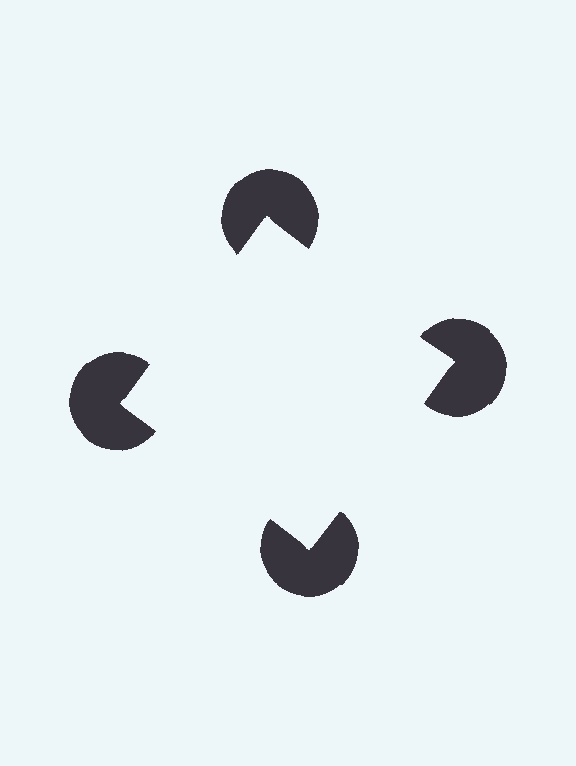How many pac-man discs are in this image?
There are 4 — one at each vertex of the illusory square.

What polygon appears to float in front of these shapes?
An illusory square — its edges are inferred from the aligned wedge cuts in the pac-man discs, not physically drawn.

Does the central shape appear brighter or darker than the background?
It typically appears slightly brighter than the background, even though no actual brightness change is drawn.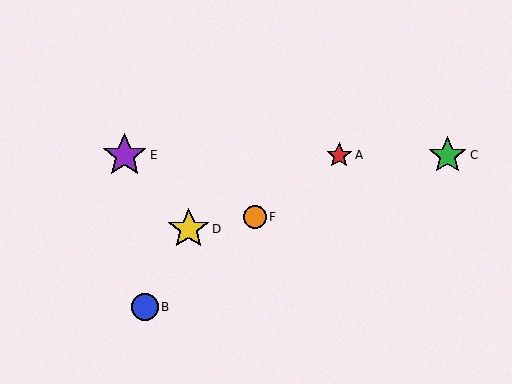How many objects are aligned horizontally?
3 objects (A, C, E) are aligned horizontally.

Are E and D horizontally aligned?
No, E is at y≈155 and D is at y≈229.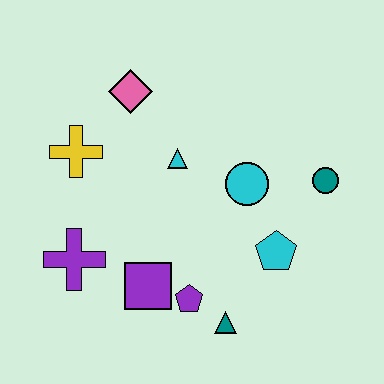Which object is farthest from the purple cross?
The teal circle is farthest from the purple cross.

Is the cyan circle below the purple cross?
No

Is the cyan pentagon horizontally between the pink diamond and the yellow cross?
No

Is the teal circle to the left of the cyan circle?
No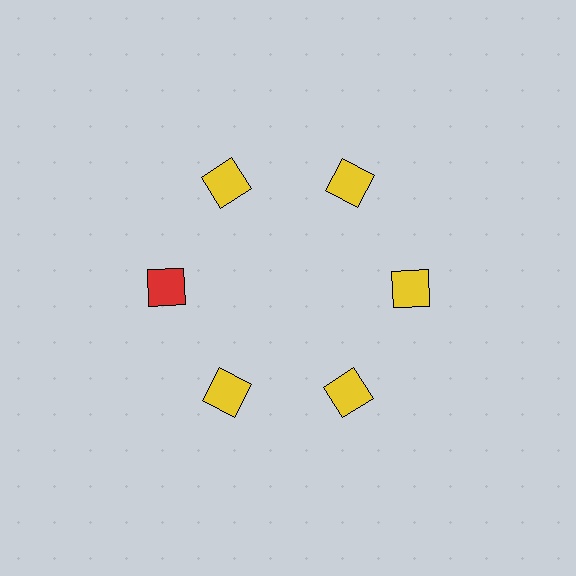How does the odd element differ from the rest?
It has a different color: red instead of yellow.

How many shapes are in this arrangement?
There are 6 shapes arranged in a ring pattern.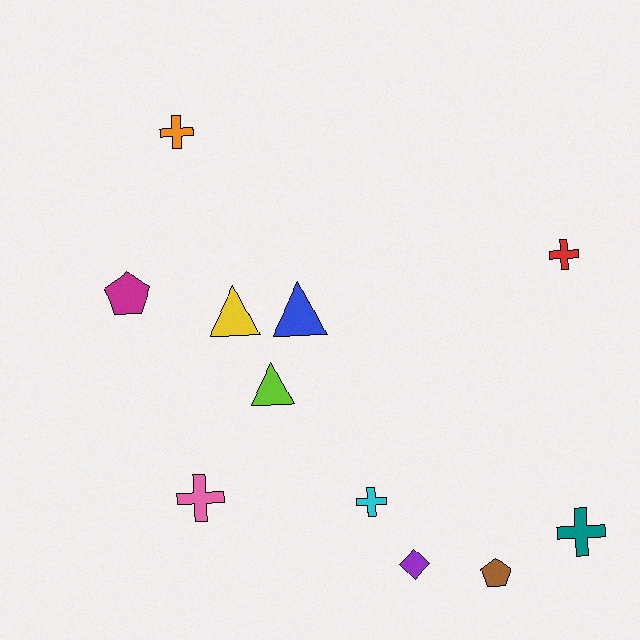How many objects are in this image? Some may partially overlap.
There are 11 objects.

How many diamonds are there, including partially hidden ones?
There is 1 diamond.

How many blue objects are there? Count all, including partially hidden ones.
There is 1 blue object.